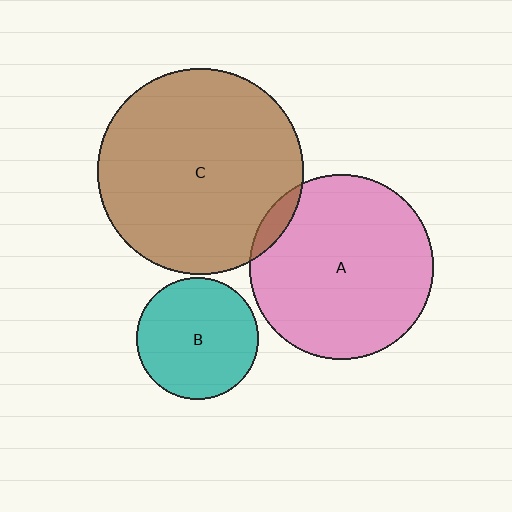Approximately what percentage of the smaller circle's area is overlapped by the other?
Approximately 5%.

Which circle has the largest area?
Circle C (brown).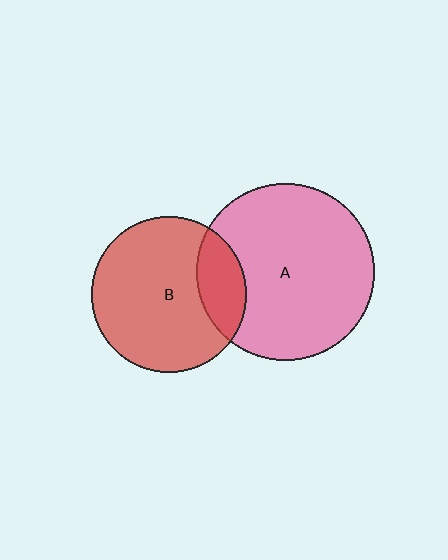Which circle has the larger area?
Circle A (pink).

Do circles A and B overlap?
Yes.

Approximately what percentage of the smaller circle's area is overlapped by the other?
Approximately 20%.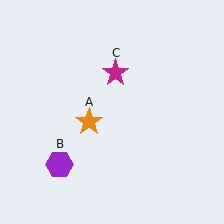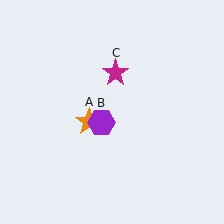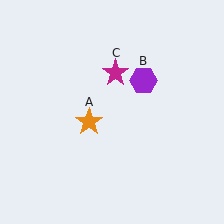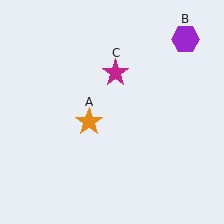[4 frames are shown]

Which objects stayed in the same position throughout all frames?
Orange star (object A) and magenta star (object C) remained stationary.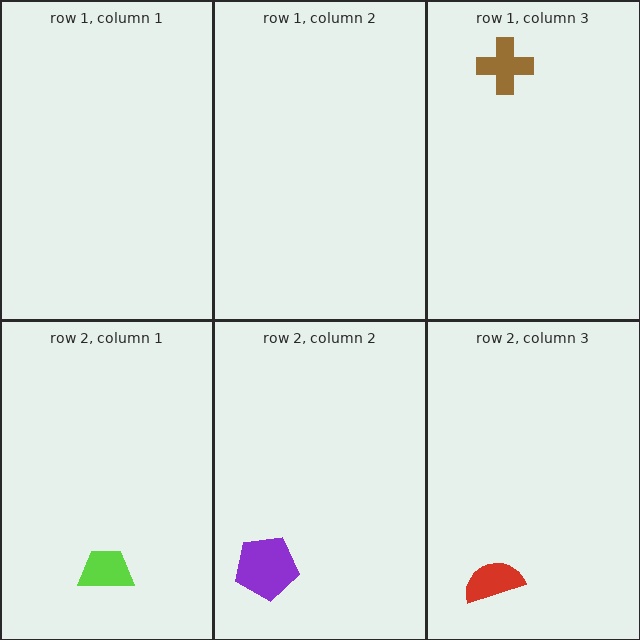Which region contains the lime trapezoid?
The row 2, column 1 region.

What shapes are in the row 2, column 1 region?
The lime trapezoid.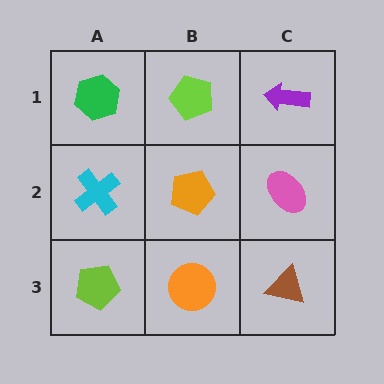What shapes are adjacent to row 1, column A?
A cyan cross (row 2, column A), a lime pentagon (row 1, column B).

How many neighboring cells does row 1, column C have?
2.